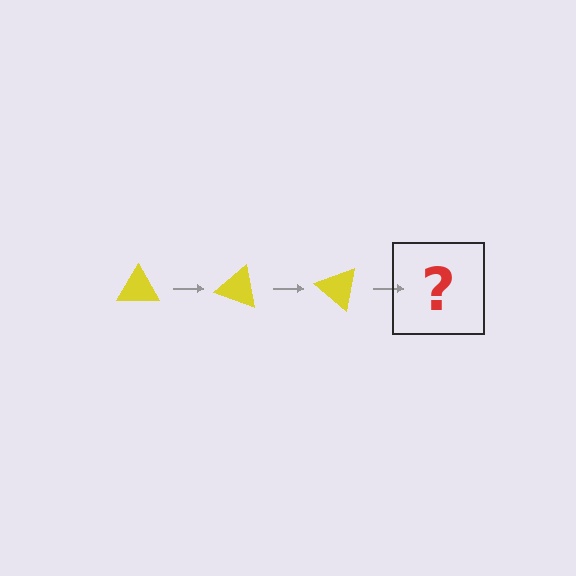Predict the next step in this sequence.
The next step is a yellow triangle rotated 60 degrees.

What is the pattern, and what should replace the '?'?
The pattern is that the triangle rotates 20 degrees each step. The '?' should be a yellow triangle rotated 60 degrees.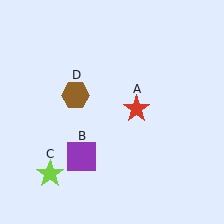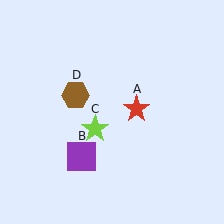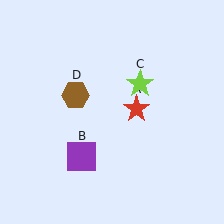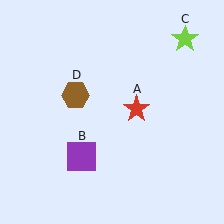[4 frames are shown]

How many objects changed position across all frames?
1 object changed position: lime star (object C).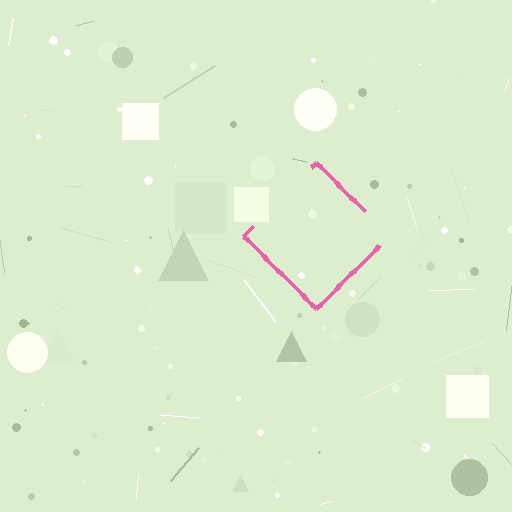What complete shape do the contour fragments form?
The contour fragments form a diamond.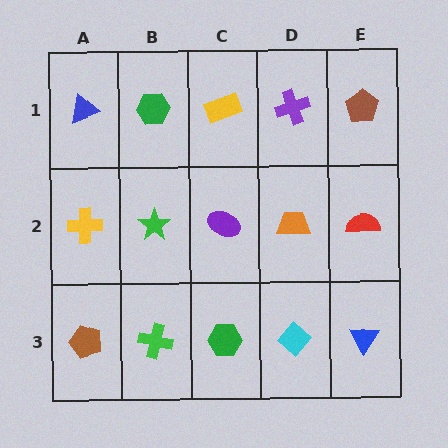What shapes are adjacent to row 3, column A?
A yellow cross (row 2, column A), a green cross (row 3, column B).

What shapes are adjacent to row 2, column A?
A blue triangle (row 1, column A), a brown pentagon (row 3, column A), a green star (row 2, column B).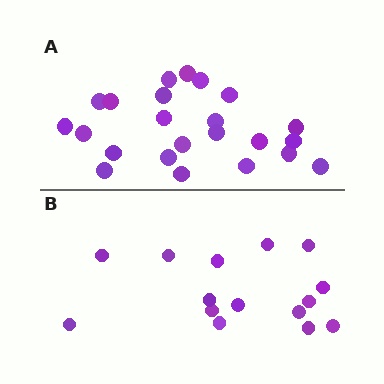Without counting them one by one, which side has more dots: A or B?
Region A (the top region) has more dots.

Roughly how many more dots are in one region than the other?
Region A has roughly 8 or so more dots than region B.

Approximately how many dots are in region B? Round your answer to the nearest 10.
About 20 dots. (The exact count is 15, which rounds to 20.)